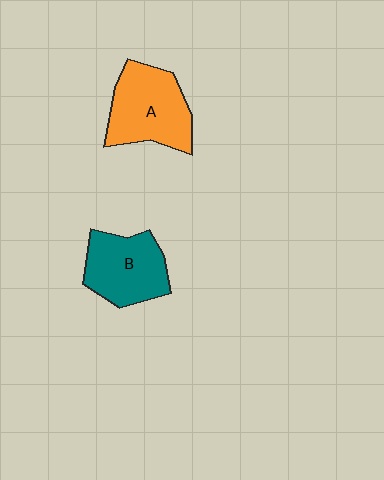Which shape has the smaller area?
Shape B (teal).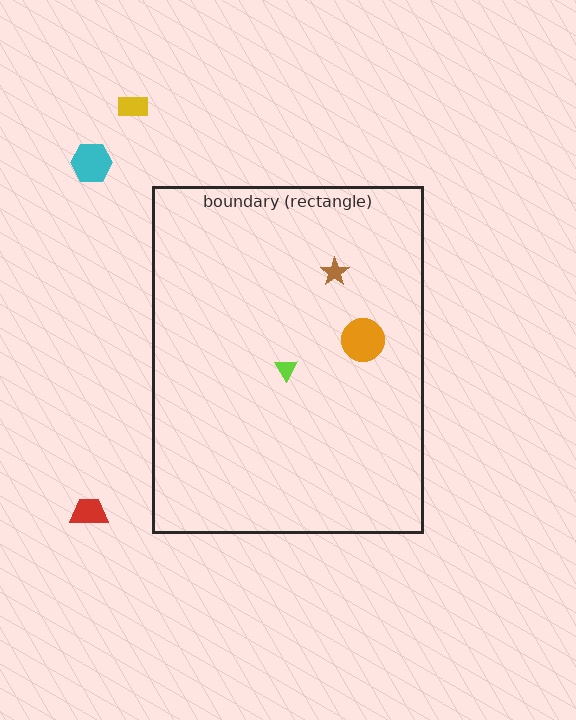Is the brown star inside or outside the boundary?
Inside.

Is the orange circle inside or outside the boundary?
Inside.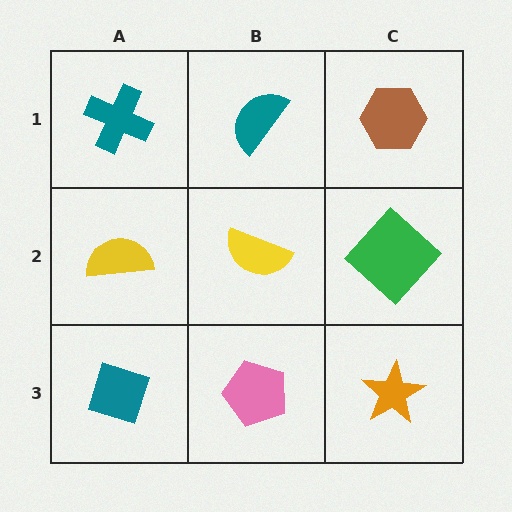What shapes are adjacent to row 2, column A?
A teal cross (row 1, column A), a teal diamond (row 3, column A), a yellow semicircle (row 2, column B).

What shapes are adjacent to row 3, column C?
A green diamond (row 2, column C), a pink pentagon (row 3, column B).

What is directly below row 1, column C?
A green diamond.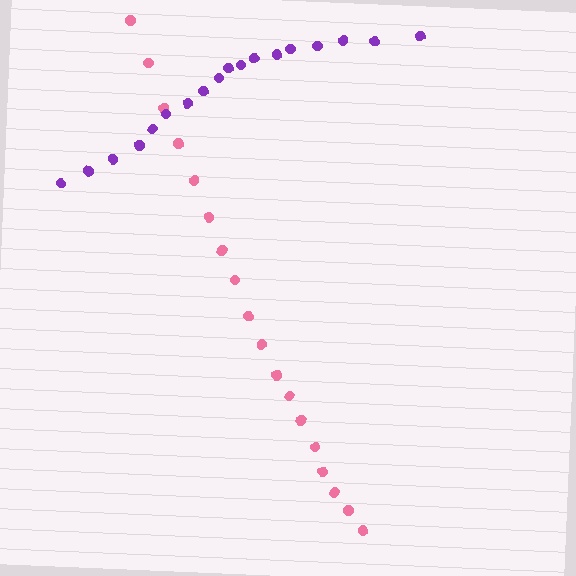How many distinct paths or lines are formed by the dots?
There are 2 distinct paths.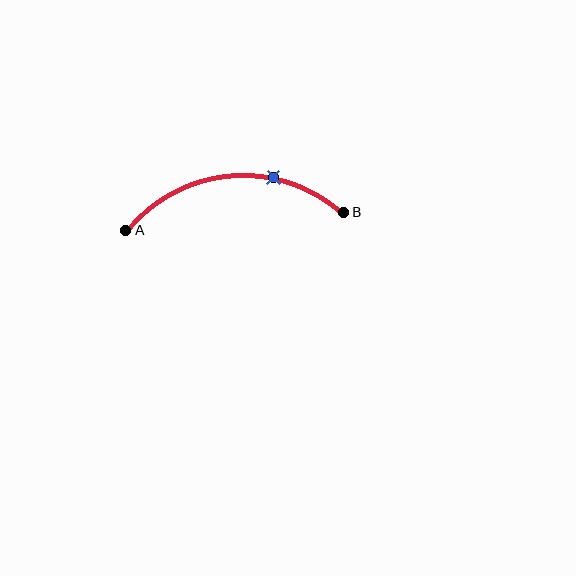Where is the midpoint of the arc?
The arc midpoint is the point on the curve farthest from the straight line joining A and B. It sits above that line.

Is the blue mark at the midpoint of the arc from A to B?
No. The blue mark lies on the arc but is closer to endpoint B. The arc midpoint would be at the point on the curve equidistant along the arc from both A and B.